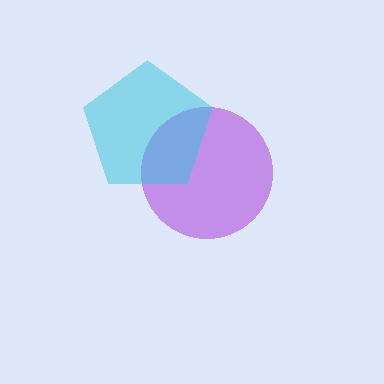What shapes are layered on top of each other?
The layered shapes are: a purple circle, a cyan pentagon.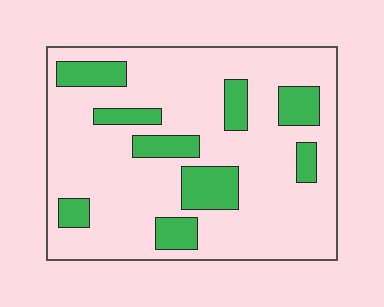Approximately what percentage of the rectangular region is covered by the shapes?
Approximately 20%.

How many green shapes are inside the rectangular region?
9.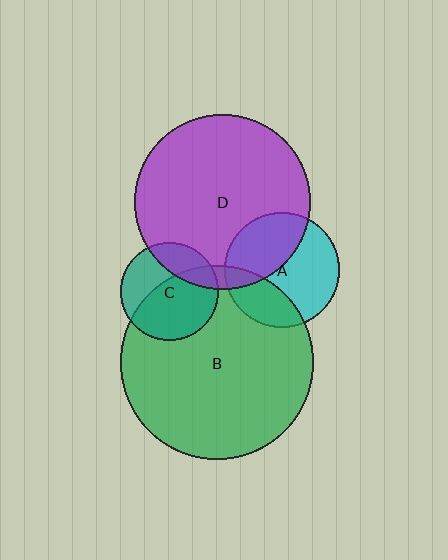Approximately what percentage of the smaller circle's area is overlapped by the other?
Approximately 25%.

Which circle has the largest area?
Circle B (green).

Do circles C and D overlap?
Yes.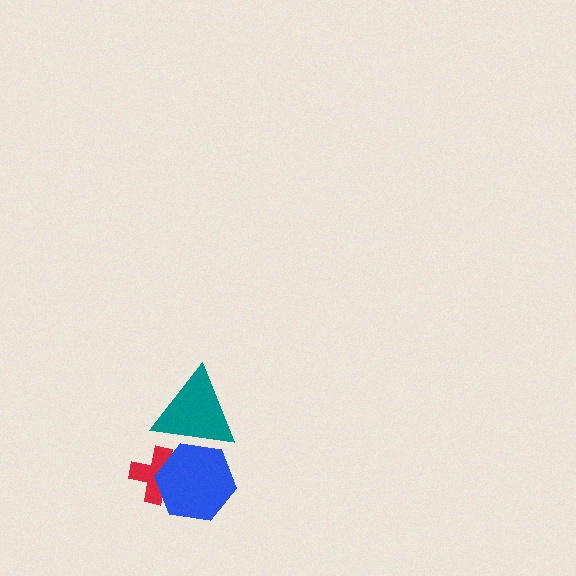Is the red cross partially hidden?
Yes, it is partially covered by another shape.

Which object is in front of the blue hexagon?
The teal triangle is in front of the blue hexagon.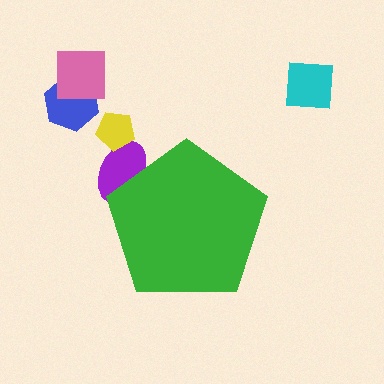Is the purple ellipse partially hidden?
Yes, the purple ellipse is partially hidden behind the green pentagon.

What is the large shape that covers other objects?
A green pentagon.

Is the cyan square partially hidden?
No, the cyan square is fully visible.